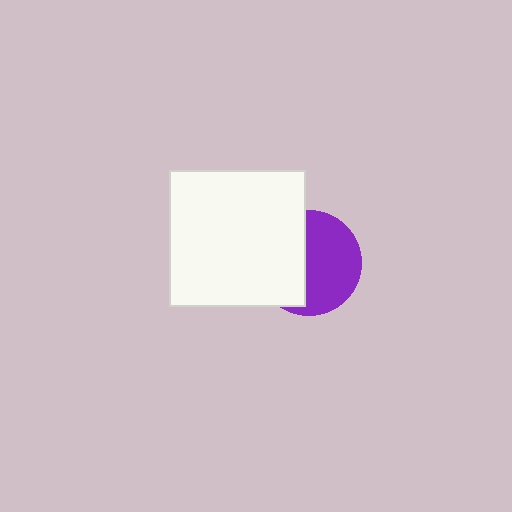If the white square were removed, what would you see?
You would see the complete purple circle.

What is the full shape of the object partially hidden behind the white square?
The partially hidden object is a purple circle.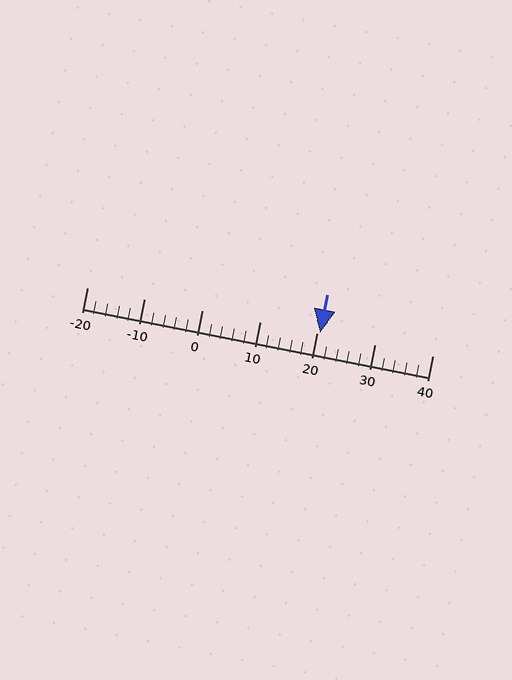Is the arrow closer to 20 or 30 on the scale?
The arrow is closer to 20.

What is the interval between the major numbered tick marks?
The major tick marks are spaced 10 units apart.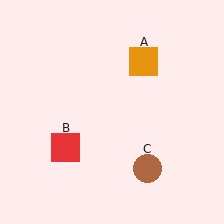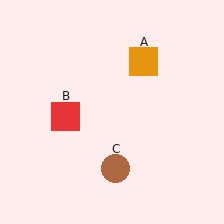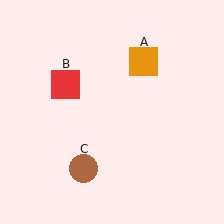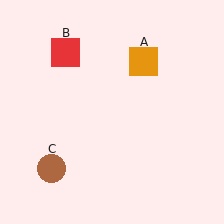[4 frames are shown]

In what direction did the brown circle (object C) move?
The brown circle (object C) moved left.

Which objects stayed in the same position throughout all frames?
Orange square (object A) remained stationary.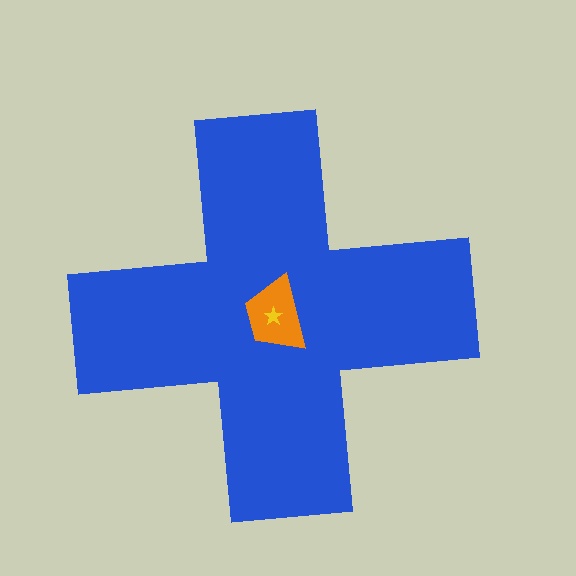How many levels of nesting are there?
3.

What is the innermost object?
The yellow star.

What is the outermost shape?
The blue cross.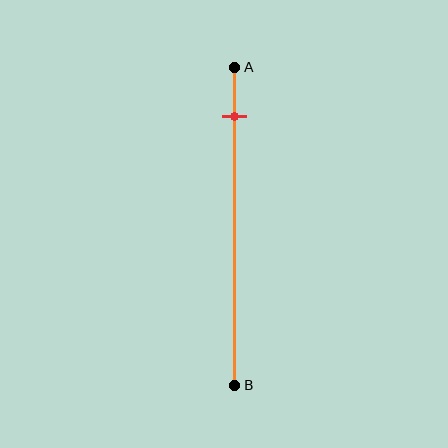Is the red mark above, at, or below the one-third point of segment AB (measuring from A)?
The red mark is above the one-third point of segment AB.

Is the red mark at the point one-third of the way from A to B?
No, the mark is at about 15% from A, not at the 33% one-third point.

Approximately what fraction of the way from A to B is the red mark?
The red mark is approximately 15% of the way from A to B.